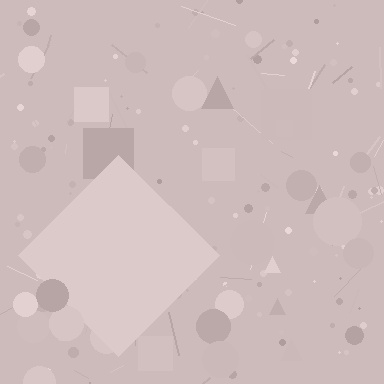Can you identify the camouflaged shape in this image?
The camouflaged shape is a diamond.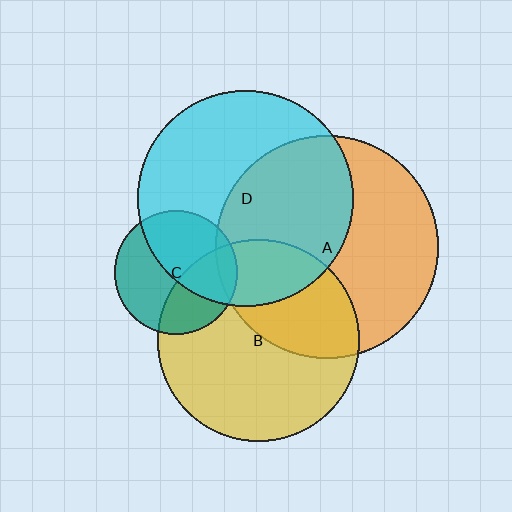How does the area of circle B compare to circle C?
Approximately 2.7 times.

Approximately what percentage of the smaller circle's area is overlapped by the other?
Approximately 50%.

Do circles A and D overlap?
Yes.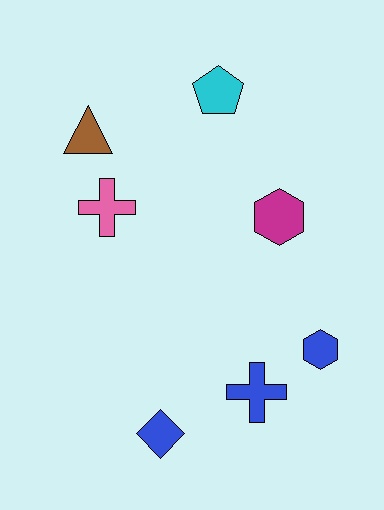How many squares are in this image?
There are no squares.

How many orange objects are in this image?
There are no orange objects.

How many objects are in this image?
There are 7 objects.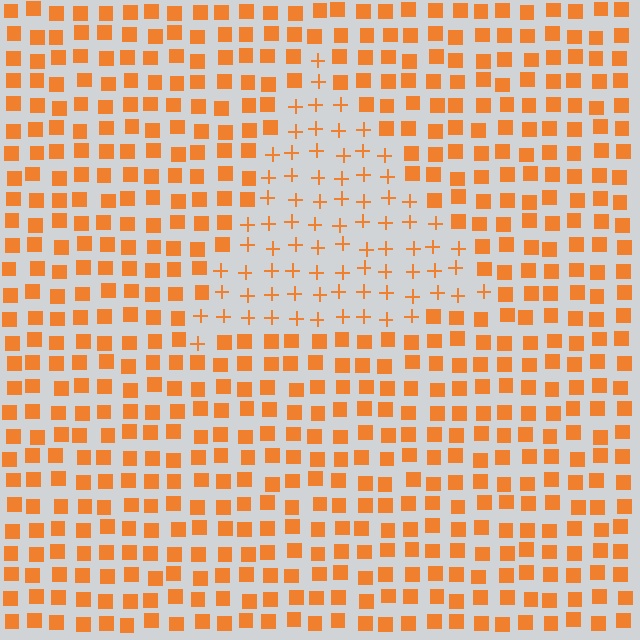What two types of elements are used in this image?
The image uses plus signs inside the triangle region and squares outside it.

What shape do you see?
I see a triangle.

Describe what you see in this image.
The image is filled with small orange elements arranged in a uniform grid. A triangle-shaped region contains plus signs, while the surrounding area contains squares. The boundary is defined purely by the change in element shape.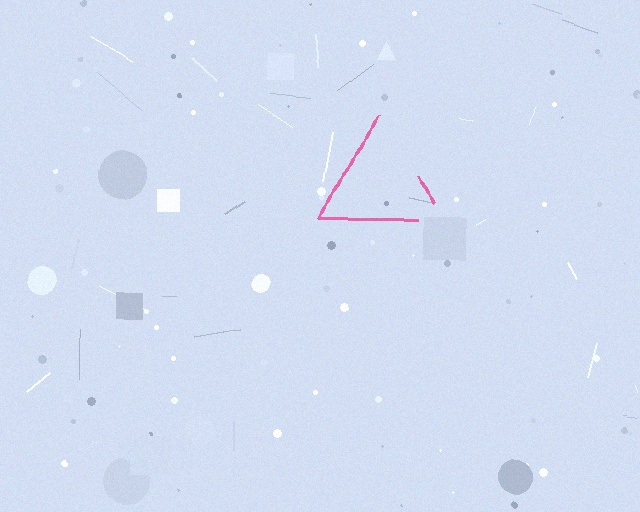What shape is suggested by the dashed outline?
The dashed outline suggests a triangle.